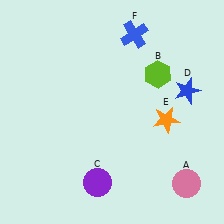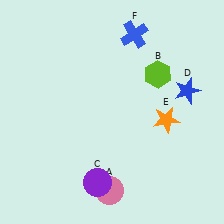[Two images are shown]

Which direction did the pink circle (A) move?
The pink circle (A) moved left.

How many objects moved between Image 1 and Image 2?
1 object moved between the two images.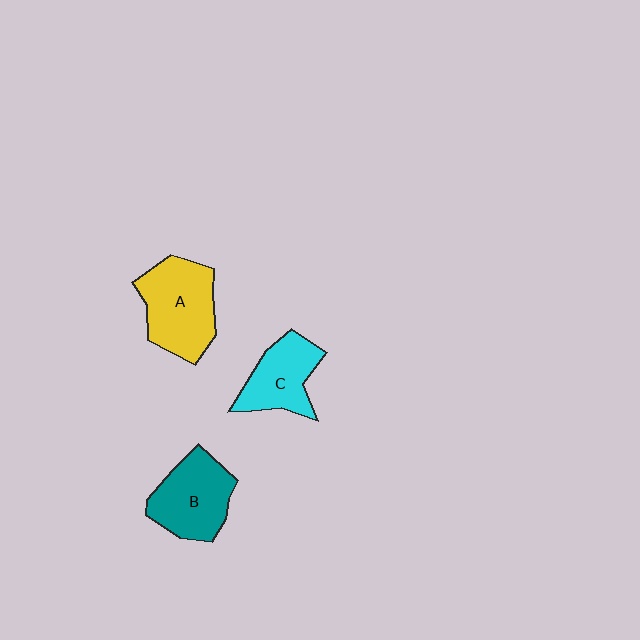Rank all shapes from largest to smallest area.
From largest to smallest: A (yellow), B (teal), C (cyan).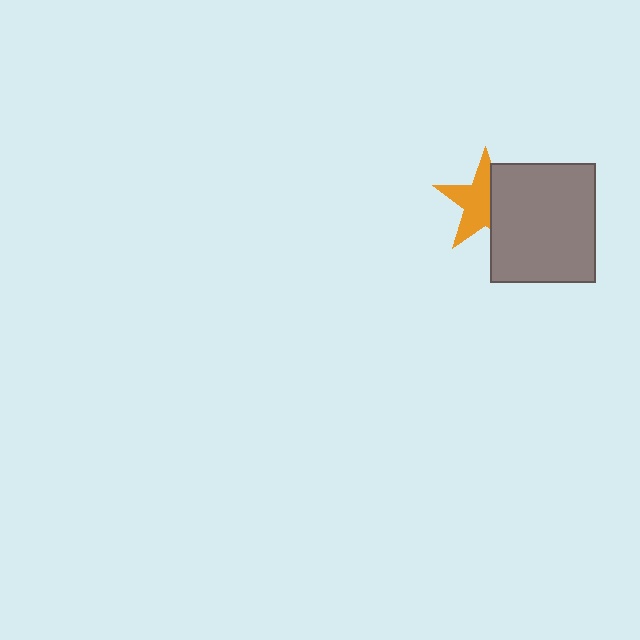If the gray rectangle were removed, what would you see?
You would see the complete orange star.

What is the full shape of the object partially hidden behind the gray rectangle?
The partially hidden object is an orange star.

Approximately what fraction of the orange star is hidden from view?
Roughly 42% of the orange star is hidden behind the gray rectangle.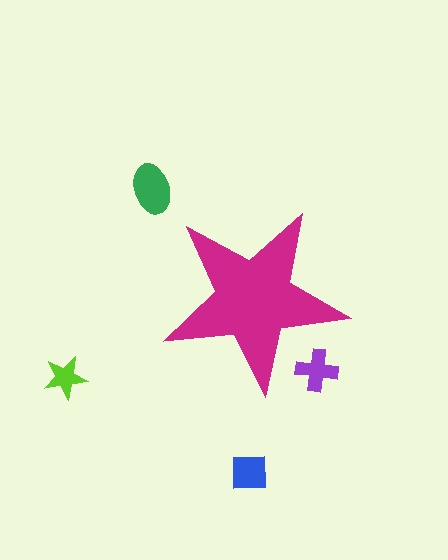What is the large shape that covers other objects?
A magenta star.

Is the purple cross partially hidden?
Yes, the purple cross is partially hidden behind the magenta star.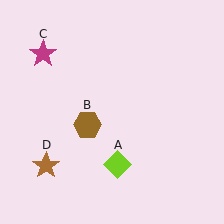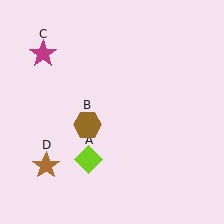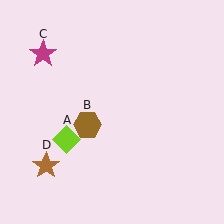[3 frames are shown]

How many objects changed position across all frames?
1 object changed position: lime diamond (object A).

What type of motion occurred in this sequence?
The lime diamond (object A) rotated clockwise around the center of the scene.